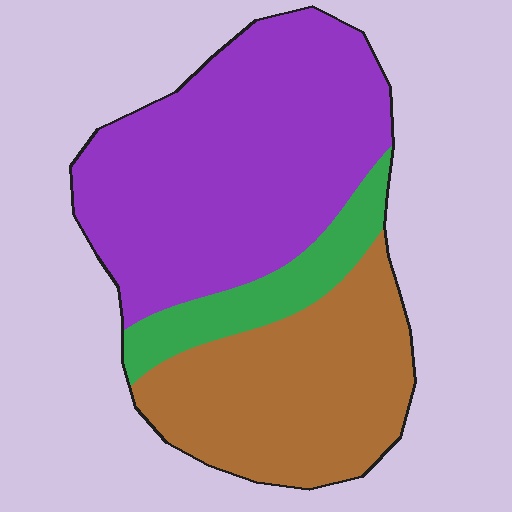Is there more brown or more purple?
Purple.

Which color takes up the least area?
Green, at roughly 15%.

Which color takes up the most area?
Purple, at roughly 55%.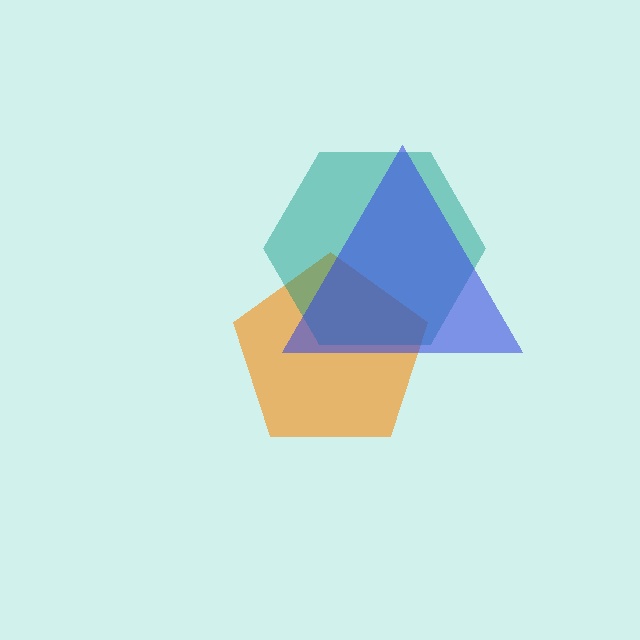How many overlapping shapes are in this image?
There are 3 overlapping shapes in the image.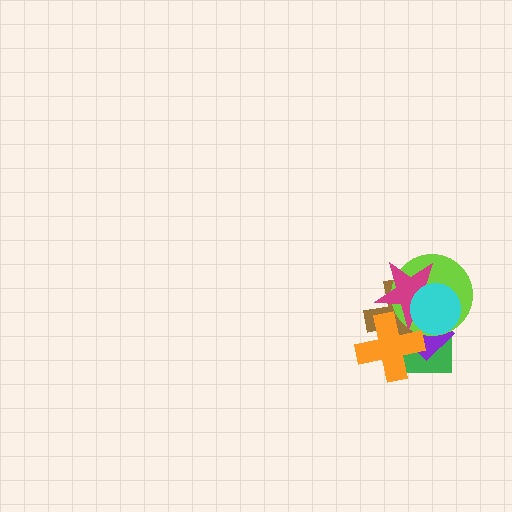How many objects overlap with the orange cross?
5 objects overlap with the orange cross.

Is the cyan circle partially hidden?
No, no other shape covers it.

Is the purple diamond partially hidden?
Yes, it is partially covered by another shape.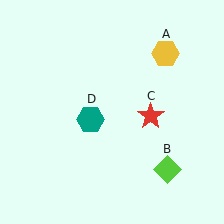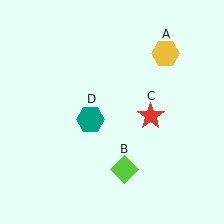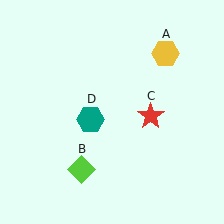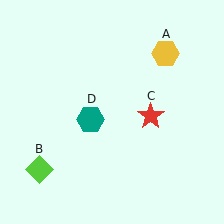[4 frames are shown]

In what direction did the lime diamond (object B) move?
The lime diamond (object B) moved left.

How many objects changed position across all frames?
1 object changed position: lime diamond (object B).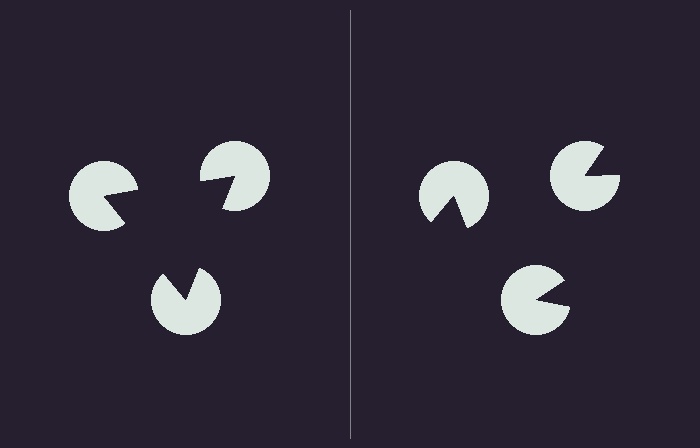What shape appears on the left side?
An illusory triangle.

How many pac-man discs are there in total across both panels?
6 — 3 on each side.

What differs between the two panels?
The pac-man discs are positioned identically on both sides; only the wedge orientations differ. On the left they align to a triangle; on the right they are misaligned.